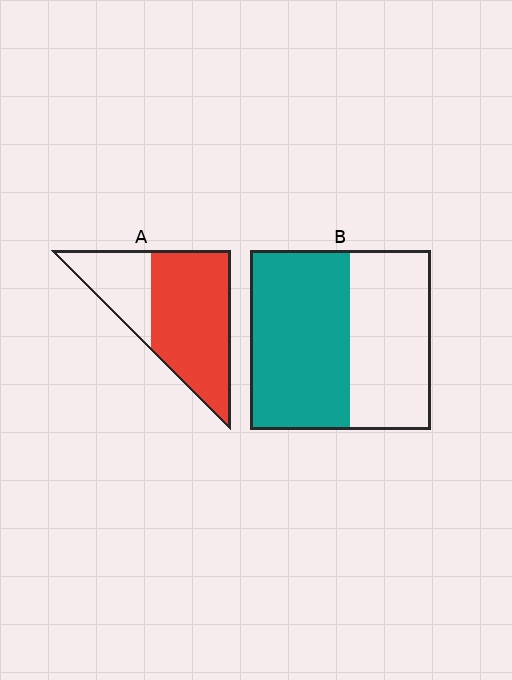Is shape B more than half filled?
Yes.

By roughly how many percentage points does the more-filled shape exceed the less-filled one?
By roughly 15 percentage points (A over B).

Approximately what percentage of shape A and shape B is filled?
A is approximately 70% and B is approximately 55%.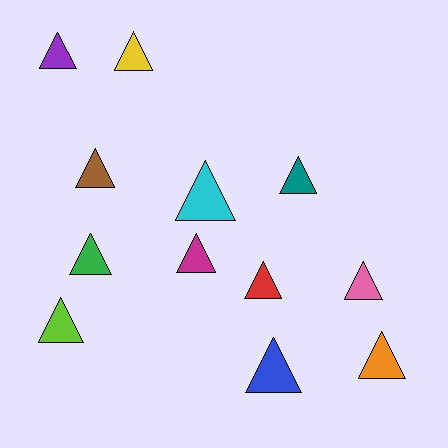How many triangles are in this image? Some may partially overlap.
There are 12 triangles.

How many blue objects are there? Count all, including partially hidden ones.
There is 1 blue object.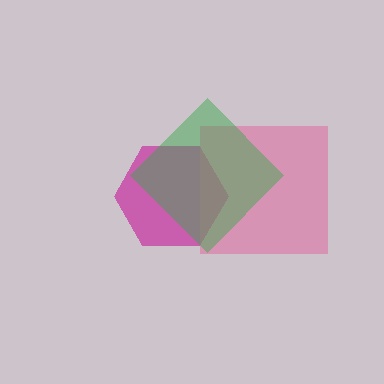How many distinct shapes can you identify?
There are 3 distinct shapes: a magenta hexagon, a pink square, a green diamond.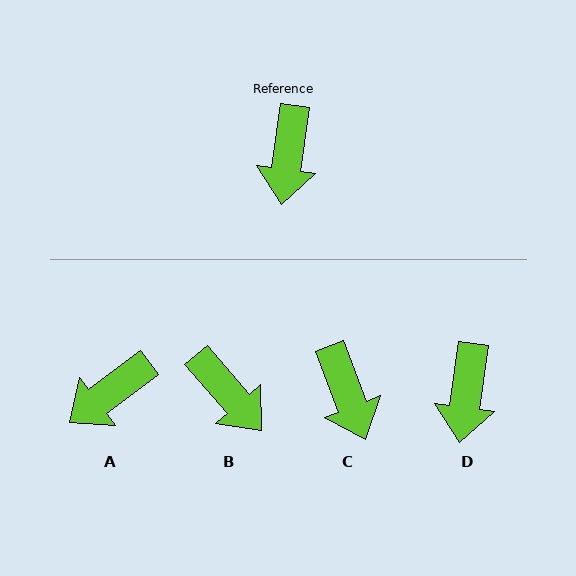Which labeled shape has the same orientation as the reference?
D.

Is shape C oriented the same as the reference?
No, it is off by about 29 degrees.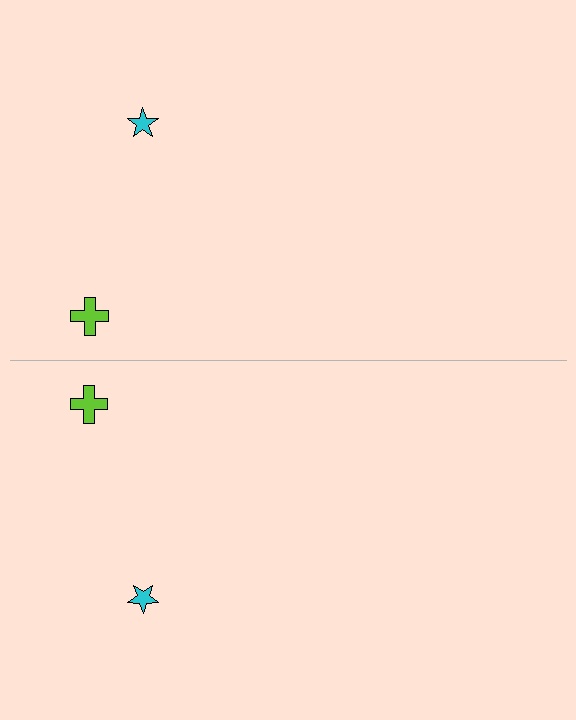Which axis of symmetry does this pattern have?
The pattern has a horizontal axis of symmetry running through the center of the image.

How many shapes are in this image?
There are 4 shapes in this image.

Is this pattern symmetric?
Yes, this pattern has bilateral (reflection) symmetry.